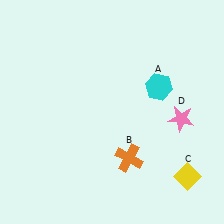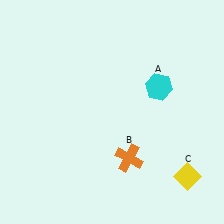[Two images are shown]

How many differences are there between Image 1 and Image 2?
There is 1 difference between the two images.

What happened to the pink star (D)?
The pink star (D) was removed in Image 2. It was in the bottom-right area of Image 1.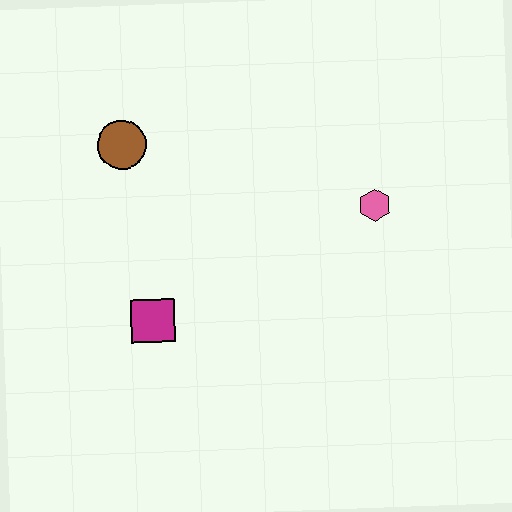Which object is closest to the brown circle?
The magenta square is closest to the brown circle.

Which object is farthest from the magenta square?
The pink hexagon is farthest from the magenta square.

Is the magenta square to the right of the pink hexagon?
No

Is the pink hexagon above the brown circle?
No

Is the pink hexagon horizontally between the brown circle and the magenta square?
No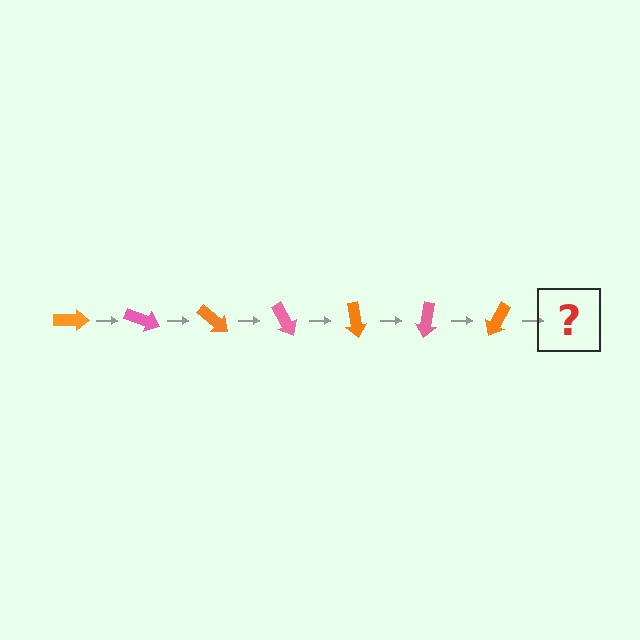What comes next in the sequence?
The next element should be a pink arrow, rotated 140 degrees from the start.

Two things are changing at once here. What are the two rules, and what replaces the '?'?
The two rules are that it rotates 20 degrees each step and the color cycles through orange and pink. The '?' should be a pink arrow, rotated 140 degrees from the start.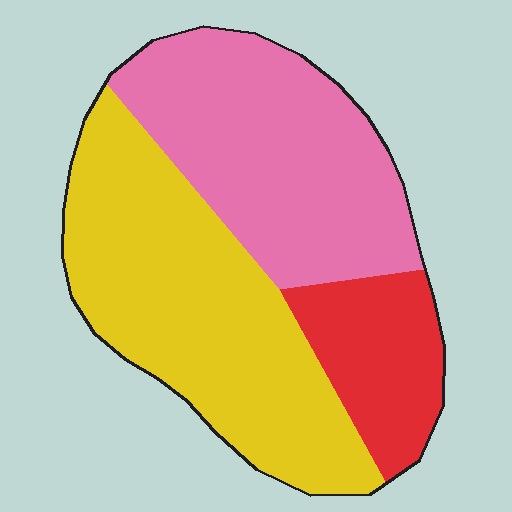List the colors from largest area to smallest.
From largest to smallest: yellow, pink, red.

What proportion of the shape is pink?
Pink covers around 40% of the shape.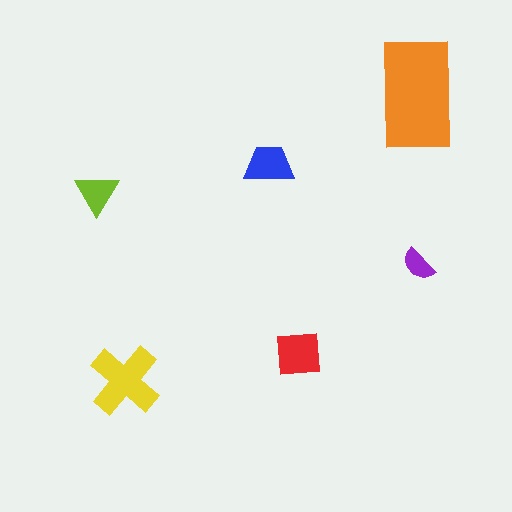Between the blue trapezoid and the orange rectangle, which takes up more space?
The orange rectangle.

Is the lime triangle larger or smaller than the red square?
Smaller.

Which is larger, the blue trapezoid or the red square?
The red square.